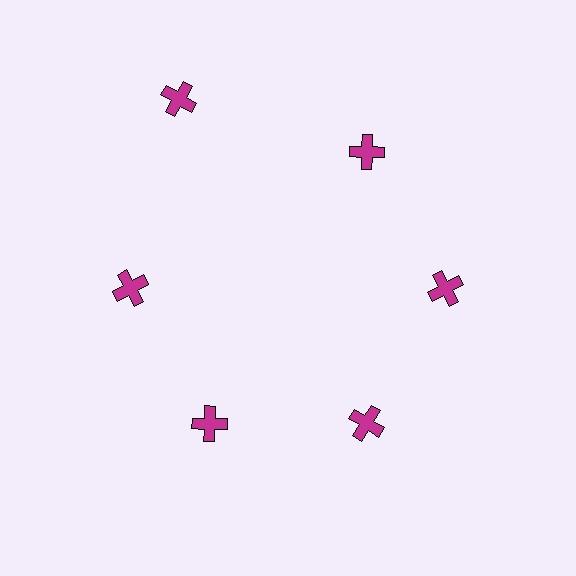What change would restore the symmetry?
The symmetry would be restored by moving it inward, back onto the ring so that all 6 crosses sit at equal angles and equal distance from the center.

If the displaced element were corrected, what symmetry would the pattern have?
It would have 6-fold rotational symmetry — the pattern would map onto itself every 60 degrees.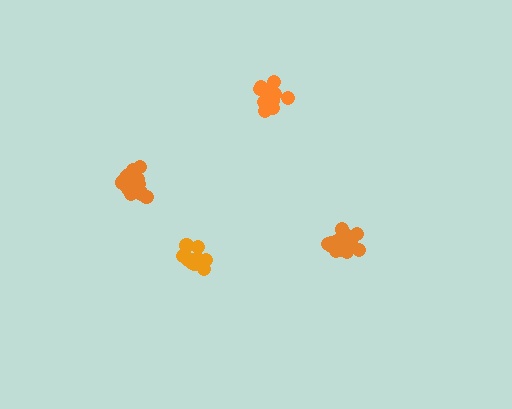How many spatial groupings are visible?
There are 4 spatial groupings.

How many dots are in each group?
Group 1: 17 dots, Group 2: 16 dots, Group 3: 14 dots, Group 4: 12 dots (59 total).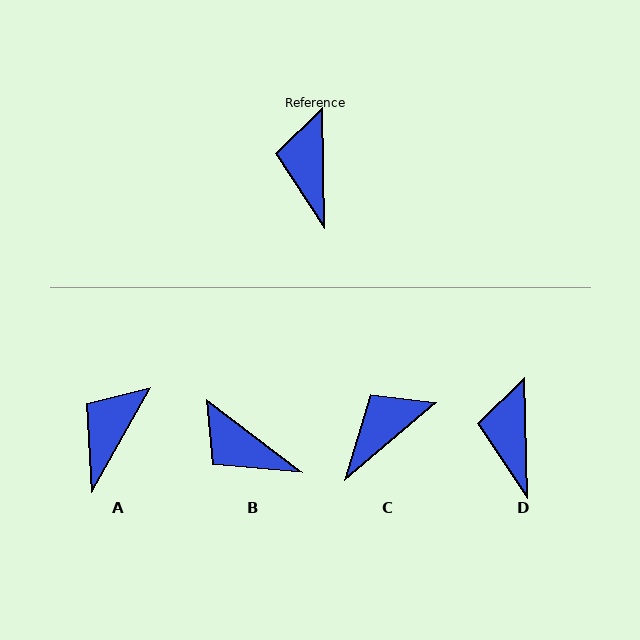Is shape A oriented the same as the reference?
No, it is off by about 30 degrees.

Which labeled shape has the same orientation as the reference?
D.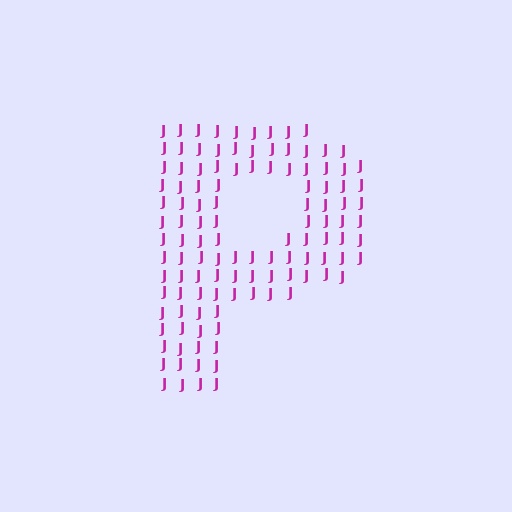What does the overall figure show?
The overall figure shows the letter P.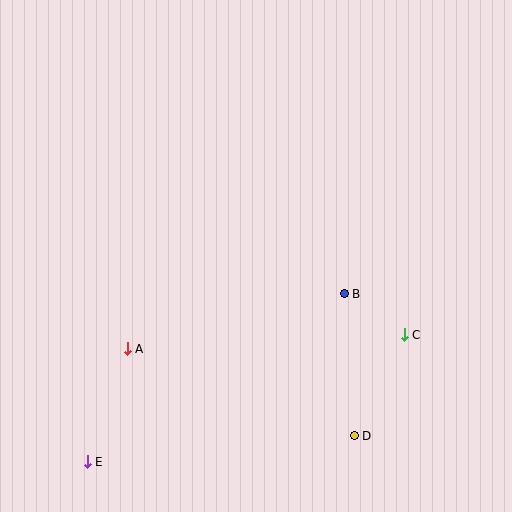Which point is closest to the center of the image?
Point B at (344, 294) is closest to the center.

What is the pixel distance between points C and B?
The distance between C and B is 73 pixels.